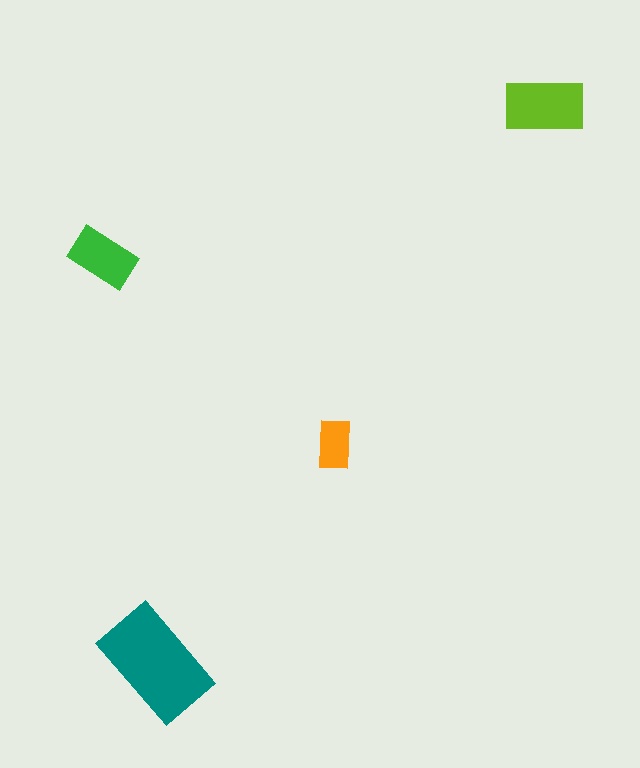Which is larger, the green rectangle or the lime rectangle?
The lime one.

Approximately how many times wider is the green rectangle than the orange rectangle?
About 1.5 times wider.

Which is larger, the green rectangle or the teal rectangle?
The teal one.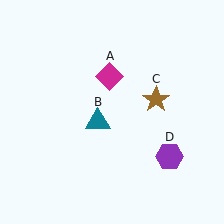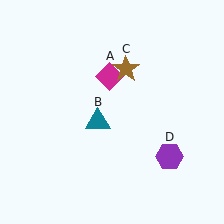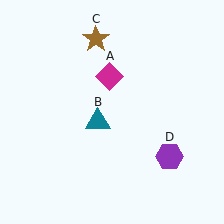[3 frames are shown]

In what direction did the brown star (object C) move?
The brown star (object C) moved up and to the left.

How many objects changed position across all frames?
1 object changed position: brown star (object C).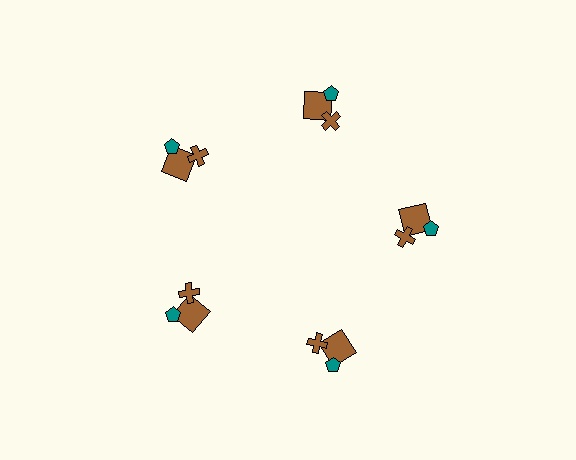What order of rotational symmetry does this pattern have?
This pattern has 5-fold rotational symmetry.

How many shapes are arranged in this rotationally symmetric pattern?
There are 15 shapes, arranged in 5 groups of 3.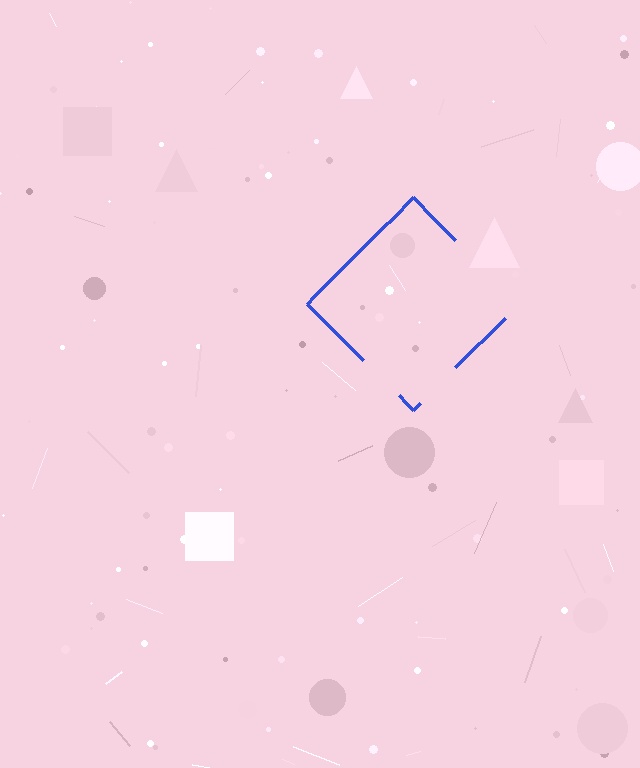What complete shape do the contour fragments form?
The contour fragments form a diamond.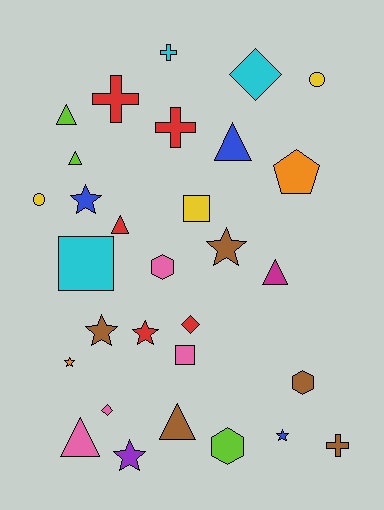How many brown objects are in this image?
There are 5 brown objects.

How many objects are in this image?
There are 30 objects.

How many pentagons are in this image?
There is 1 pentagon.